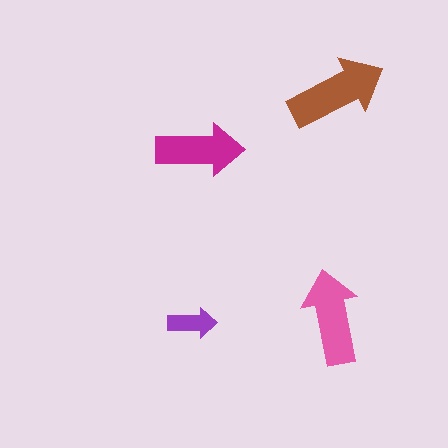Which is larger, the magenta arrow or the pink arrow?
The pink one.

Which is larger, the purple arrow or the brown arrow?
The brown one.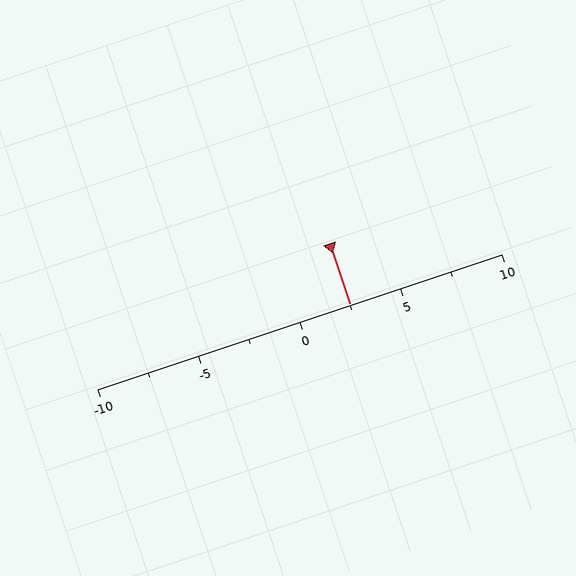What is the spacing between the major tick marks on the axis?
The major ticks are spaced 5 apart.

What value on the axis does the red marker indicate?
The marker indicates approximately 2.5.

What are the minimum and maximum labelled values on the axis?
The axis runs from -10 to 10.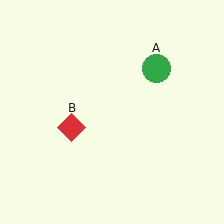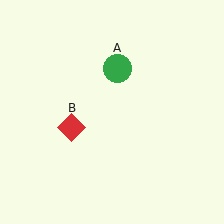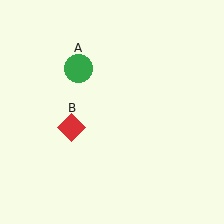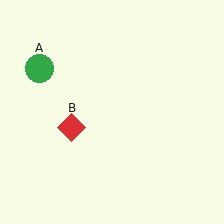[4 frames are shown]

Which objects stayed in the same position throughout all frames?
Red diamond (object B) remained stationary.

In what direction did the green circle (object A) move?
The green circle (object A) moved left.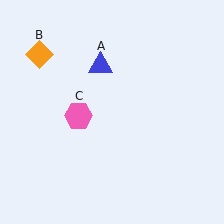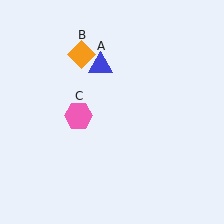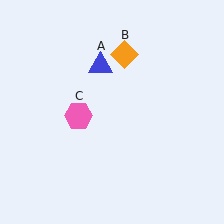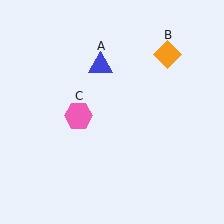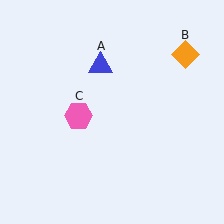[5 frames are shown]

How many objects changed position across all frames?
1 object changed position: orange diamond (object B).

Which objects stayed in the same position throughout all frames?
Blue triangle (object A) and pink hexagon (object C) remained stationary.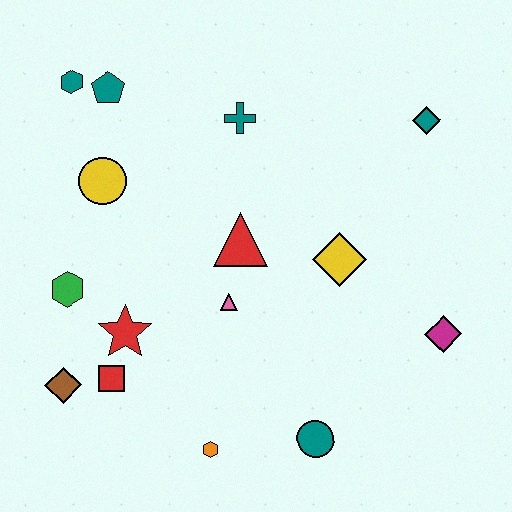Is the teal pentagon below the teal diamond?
No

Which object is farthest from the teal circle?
The teal hexagon is farthest from the teal circle.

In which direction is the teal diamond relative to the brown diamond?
The teal diamond is to the right of the brown diamond.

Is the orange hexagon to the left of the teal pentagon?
No